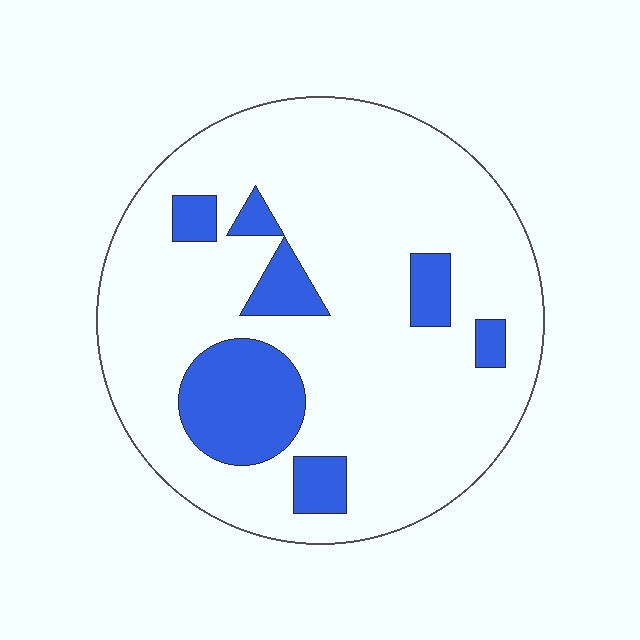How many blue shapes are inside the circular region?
7.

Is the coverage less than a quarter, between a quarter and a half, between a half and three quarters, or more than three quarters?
Less than a quarter.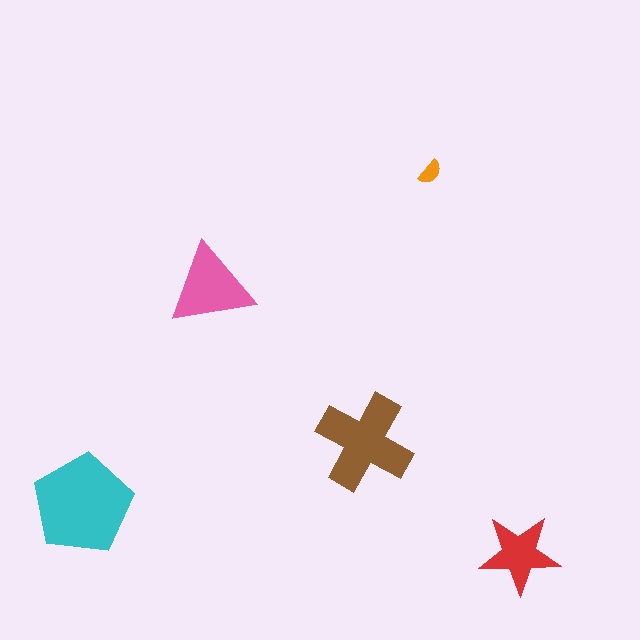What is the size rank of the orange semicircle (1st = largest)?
5th.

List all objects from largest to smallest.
The cyan pentagon, the brown cross, the pink triangle, the red star, the orange semicircle.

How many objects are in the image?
There are 5 objects in the image.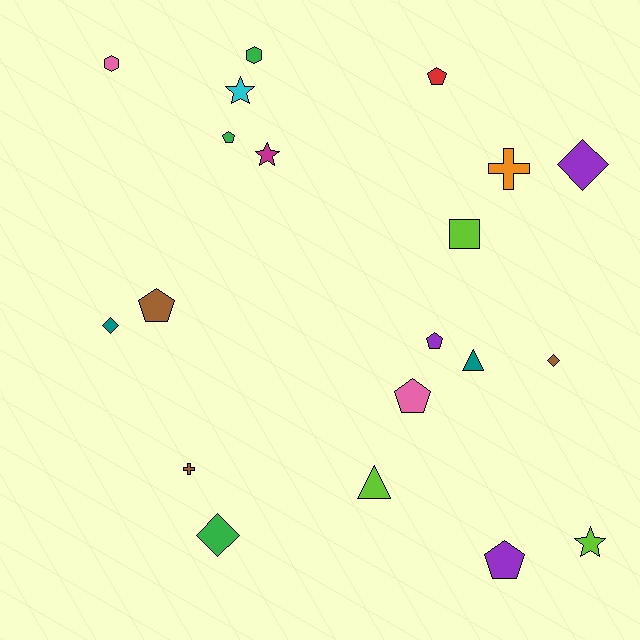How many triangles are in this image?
There are 2 triangles.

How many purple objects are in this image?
There are 3 purple objects.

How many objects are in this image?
There are 20 objects.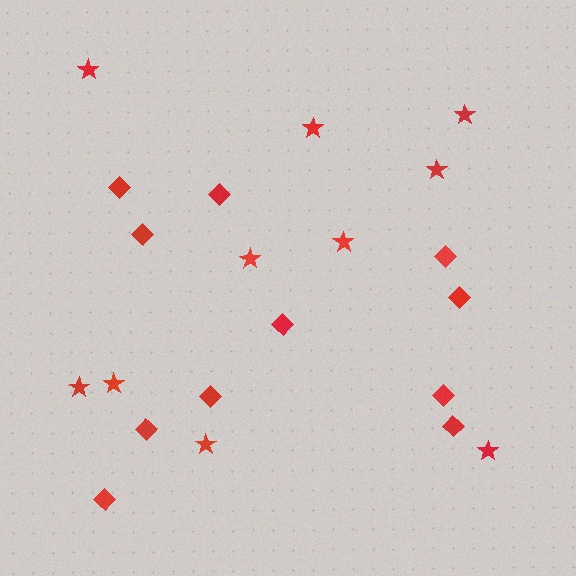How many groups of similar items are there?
There are 2 groups: one group of stars (10) and one group of diamonds (11).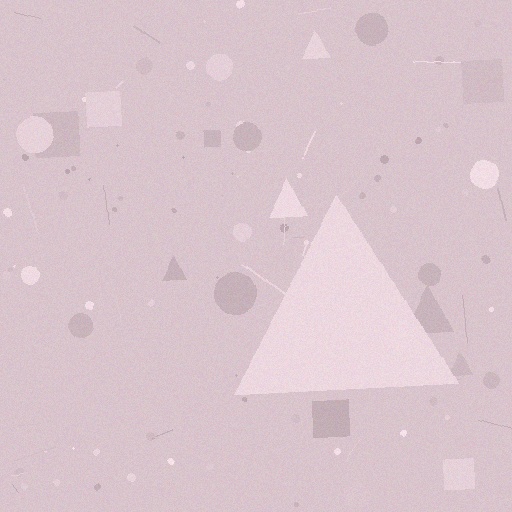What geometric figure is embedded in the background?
A triangle is embedded in the background.